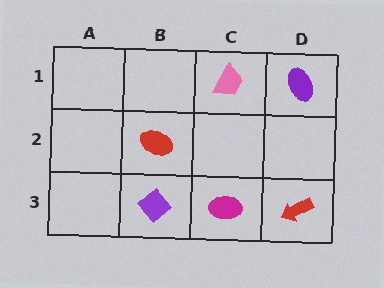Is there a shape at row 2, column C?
No, that cell is empty.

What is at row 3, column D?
A red arrow.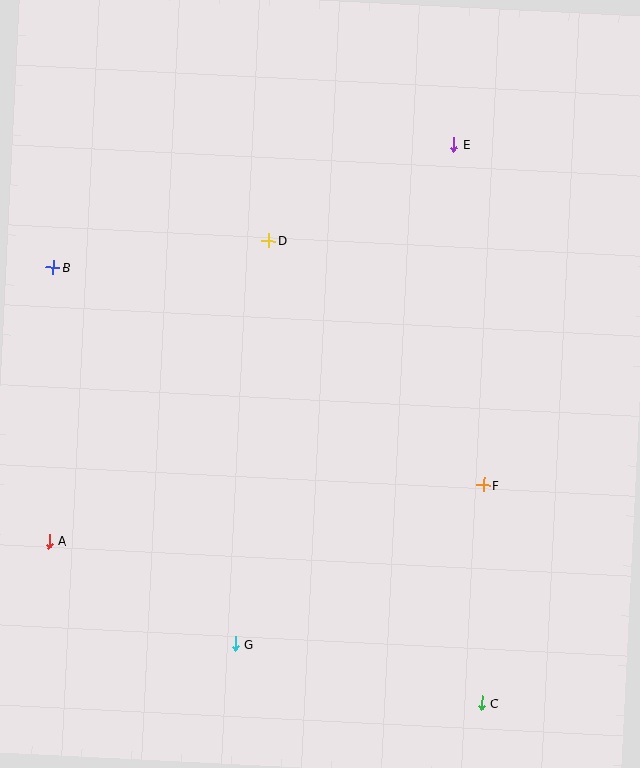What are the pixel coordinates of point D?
Point D is at (269, 240).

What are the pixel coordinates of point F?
Point F is at (483, 485).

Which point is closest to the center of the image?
Point D at (269, 240) is closest to the center.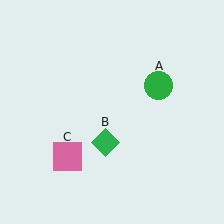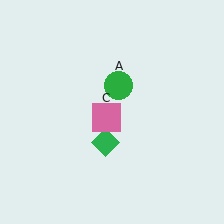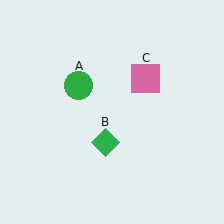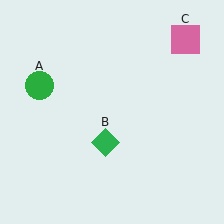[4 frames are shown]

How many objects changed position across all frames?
2 objects changed position: green circle (object A), pink square (object C).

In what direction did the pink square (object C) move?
The pink square (object C) moved up and to the right.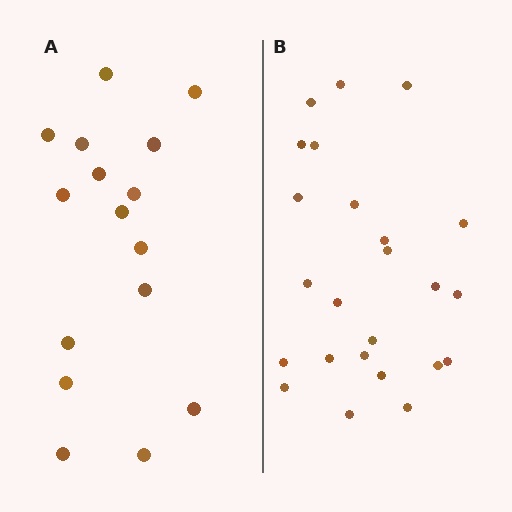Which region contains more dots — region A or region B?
Region B (the right region) has more dots.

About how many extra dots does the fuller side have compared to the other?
Region B has roughly 8 or so more dots than region A.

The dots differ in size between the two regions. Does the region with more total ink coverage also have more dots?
No. Region A has more total ink coverage because its dots are larger, but region B actually contains more individual dots. Total area can be misleading — the number of items is what matters here.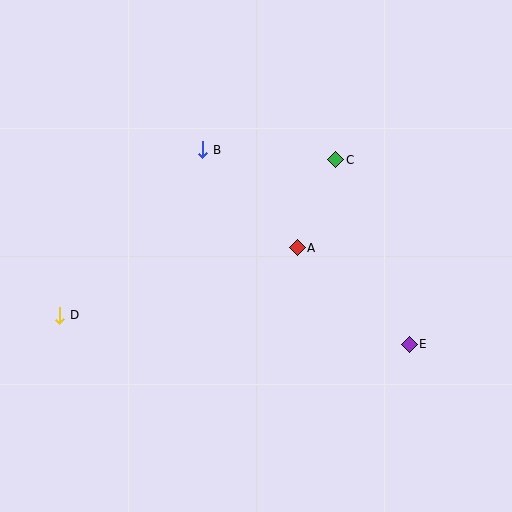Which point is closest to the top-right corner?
Point C is closest to the top-right corner.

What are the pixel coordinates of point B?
Point B is at (203, 150).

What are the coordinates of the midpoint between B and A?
The midpoint between B and A is at (250, 199).